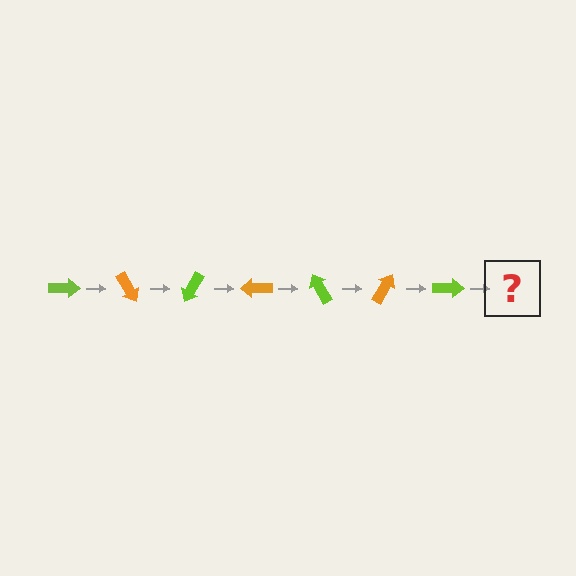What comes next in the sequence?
The next element should be an orange arrow, rotated 420 degrees from the start.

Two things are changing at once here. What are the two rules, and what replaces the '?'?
The two rules are that it rotates 60 degrees each step and the color cycles through lime and orange. The '?' should be an orange arrow, rotated 420 degrees from the start.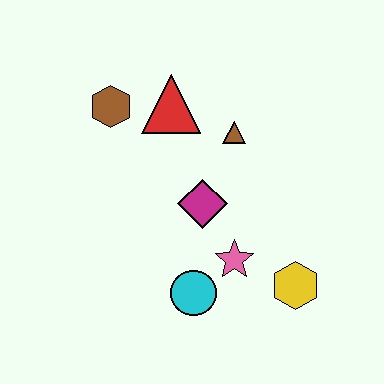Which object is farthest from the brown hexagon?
The yellow hexagon is farthest from the brown hexagon.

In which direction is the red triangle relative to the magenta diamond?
The red triangle is above the magenta diamond.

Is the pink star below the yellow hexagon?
No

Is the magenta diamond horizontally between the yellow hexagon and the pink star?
No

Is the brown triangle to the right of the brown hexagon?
Yes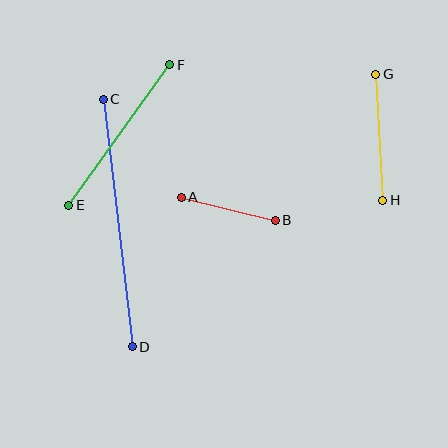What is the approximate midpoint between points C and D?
The midpoint is at approximately (118, 223) pixels.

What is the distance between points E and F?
The distance is approximately 173 pixels.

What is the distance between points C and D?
The distance is approximately 249 pixels.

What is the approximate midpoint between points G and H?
The midpoint is at approximately (379, 137) pixels.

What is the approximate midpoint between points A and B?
The midpoint is at approximately (228, 209) pixels.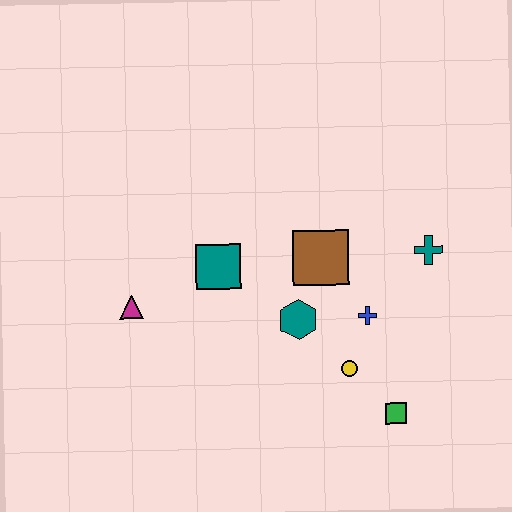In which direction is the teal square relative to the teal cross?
The teal square is to the left of the teal cross.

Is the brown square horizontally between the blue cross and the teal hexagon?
Yes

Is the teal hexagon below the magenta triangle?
Yes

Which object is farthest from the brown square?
The magenta triangle is farthest from the brown square.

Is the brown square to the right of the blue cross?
No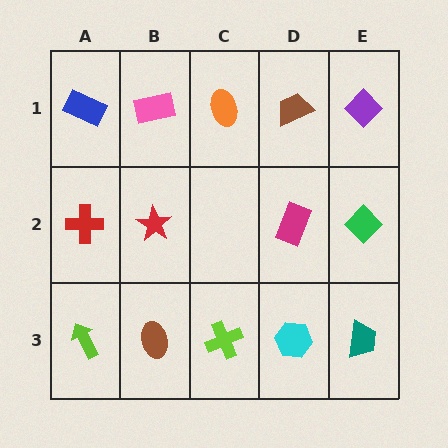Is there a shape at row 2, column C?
No, that cell is empty.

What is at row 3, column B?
A brown ellipse.